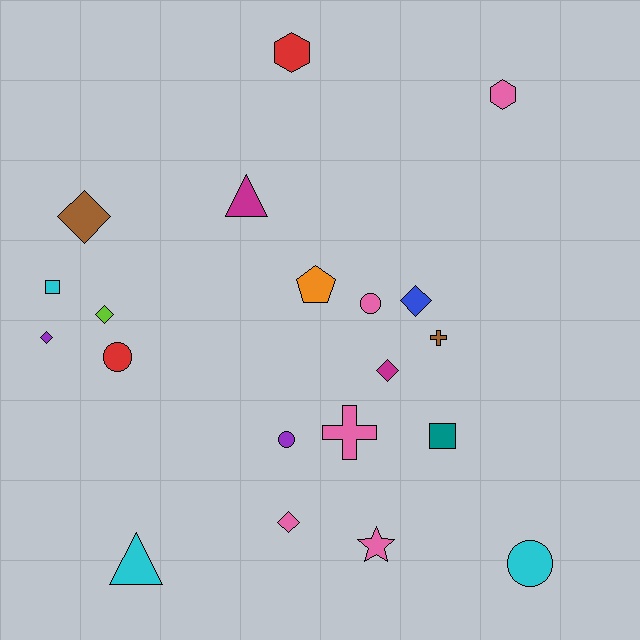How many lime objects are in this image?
There is 1 lime object.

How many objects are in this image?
There are 20 objects.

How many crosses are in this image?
There are 2 crosses.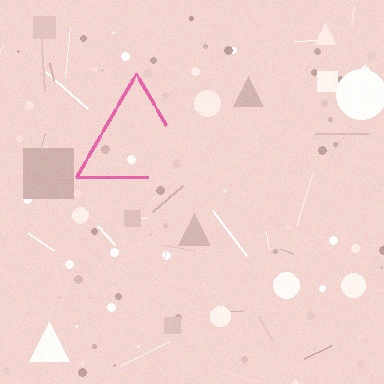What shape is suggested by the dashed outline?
The dashed outline suggests a triangle.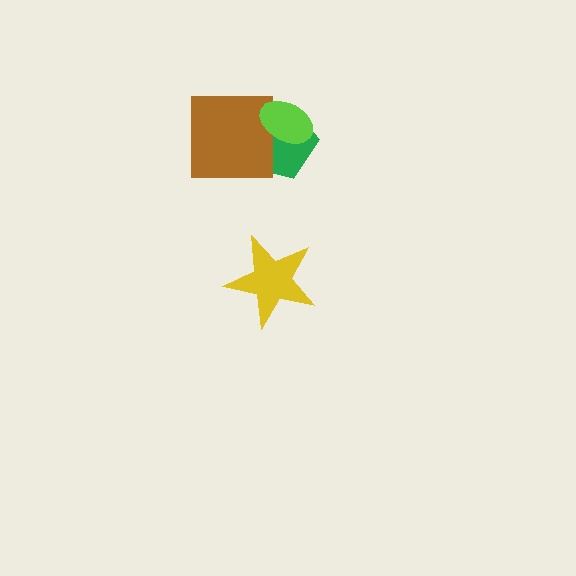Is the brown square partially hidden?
Yes, it is partially covered by another shape.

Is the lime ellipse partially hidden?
No, no other shape covers it.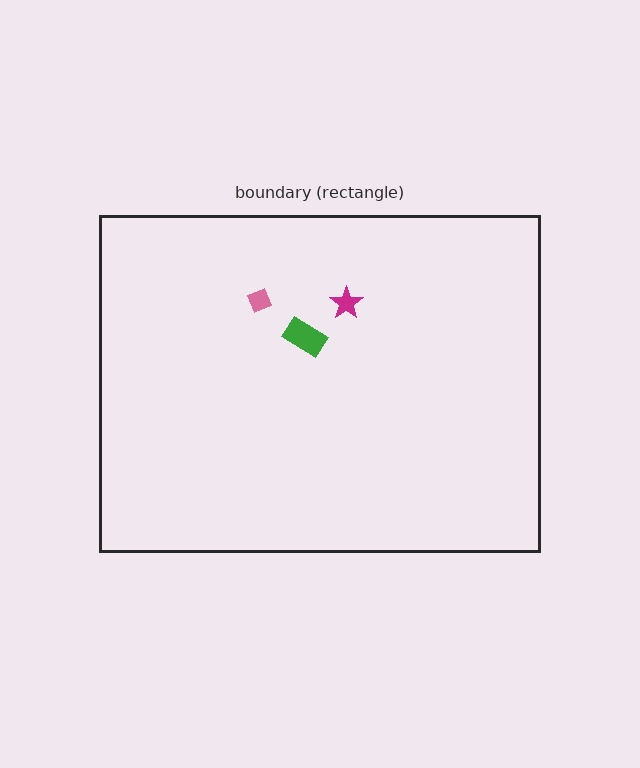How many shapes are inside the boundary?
3 inside, 0 outside.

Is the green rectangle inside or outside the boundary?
Inside.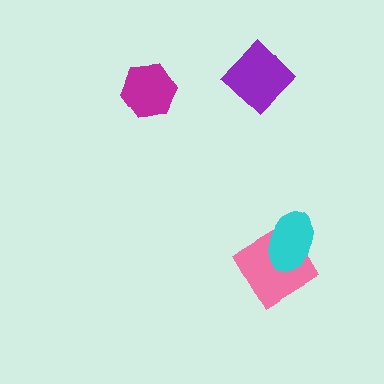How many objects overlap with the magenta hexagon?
0 objects overlap with the magenta hexagon.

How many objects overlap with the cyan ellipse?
1 object overlaps with the cyan ellipse.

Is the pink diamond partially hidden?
Yes, it is partially covered by another shape.